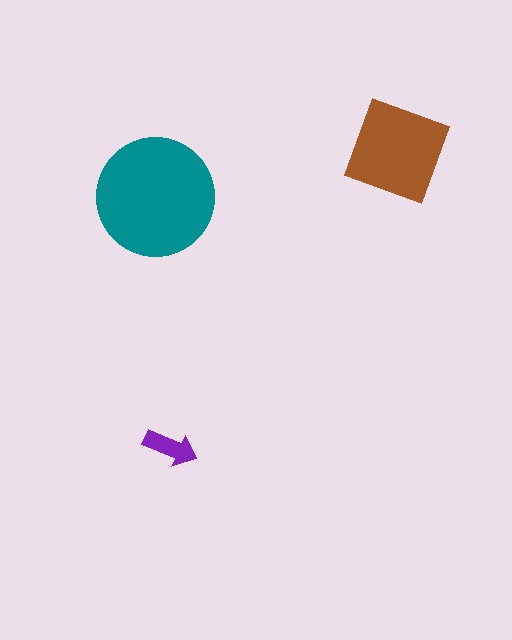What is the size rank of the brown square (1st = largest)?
2nd.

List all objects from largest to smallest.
The teal circle, the brown square, the purple arrow.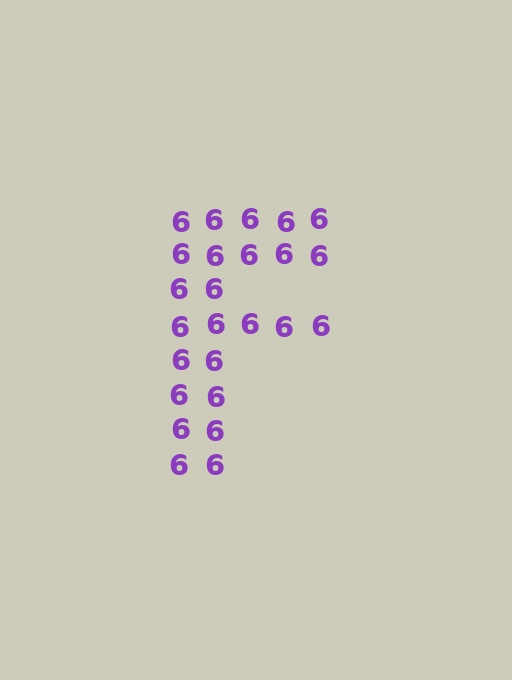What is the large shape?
The large shape is the letter F.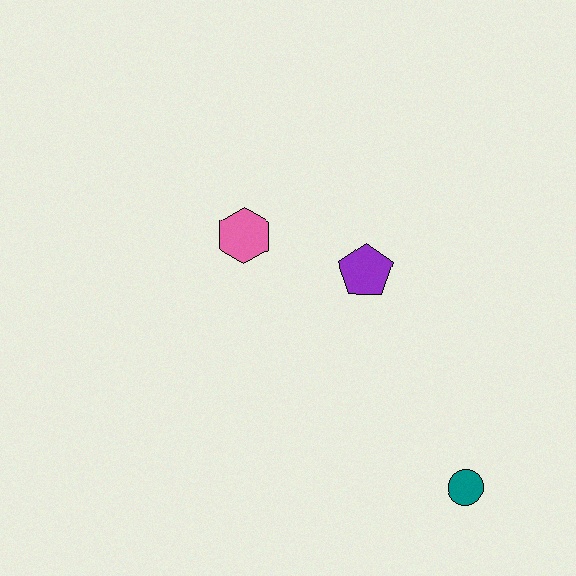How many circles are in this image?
There is 1 circle.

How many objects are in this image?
There are 3 objects.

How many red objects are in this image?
There are no red objects.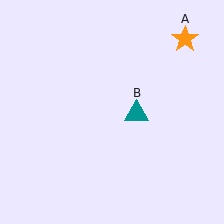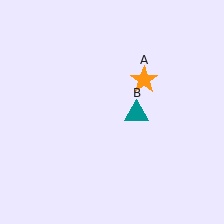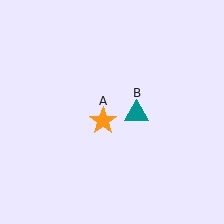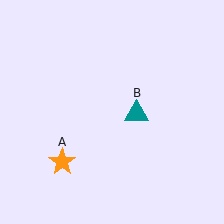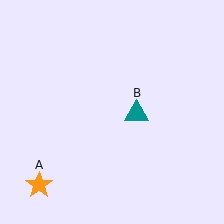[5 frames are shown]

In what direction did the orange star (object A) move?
The orange star (object A) moved down and to the left.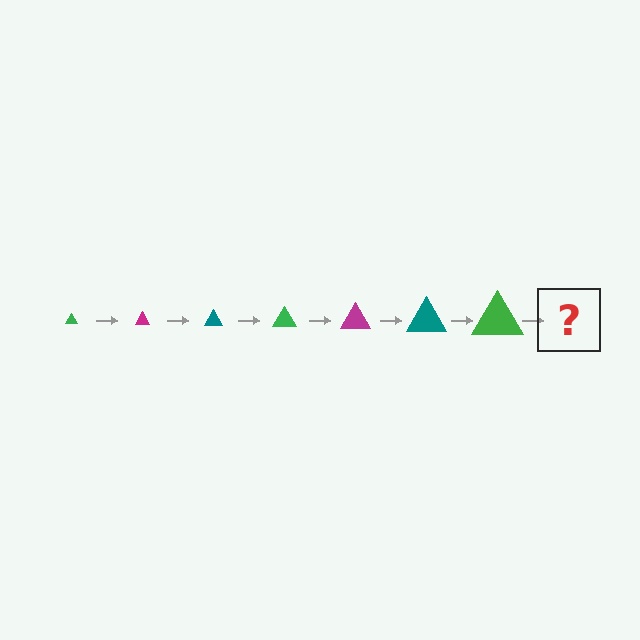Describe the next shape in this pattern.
It should be a magenta triangle, larger than the previous one.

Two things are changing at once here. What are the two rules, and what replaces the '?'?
The two rules are that the triangle grows larger each step and the color cycles through green, magenta, and teal. The '?' should be a magenta triangle, larger than the previous one.